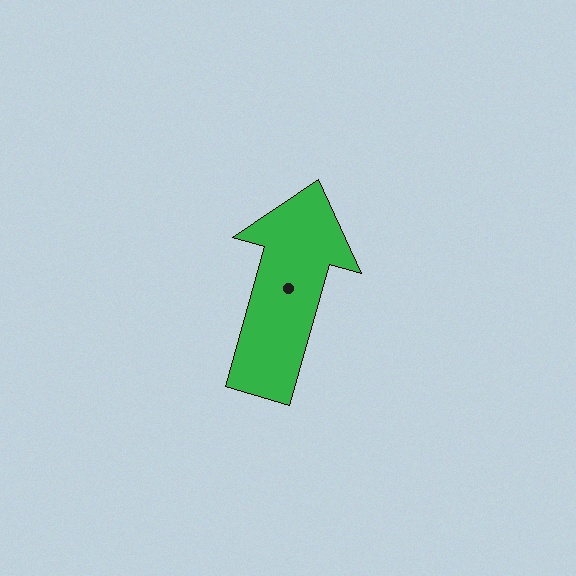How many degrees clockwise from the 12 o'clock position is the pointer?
Approximately 16 degrees.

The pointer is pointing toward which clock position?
Roughly 1 o'clock.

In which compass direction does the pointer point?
North.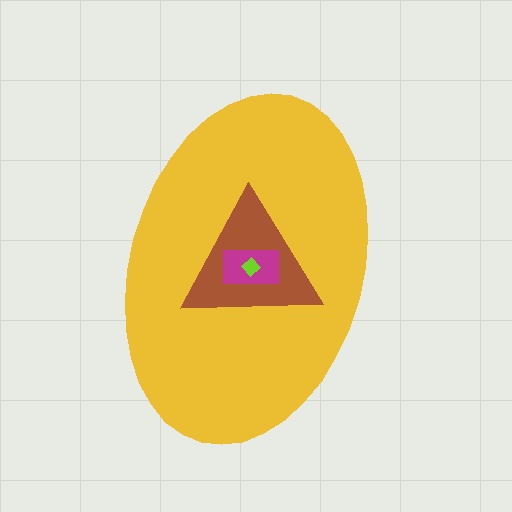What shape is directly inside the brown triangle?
The magenta rectangle.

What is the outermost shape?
The yellow ellipse.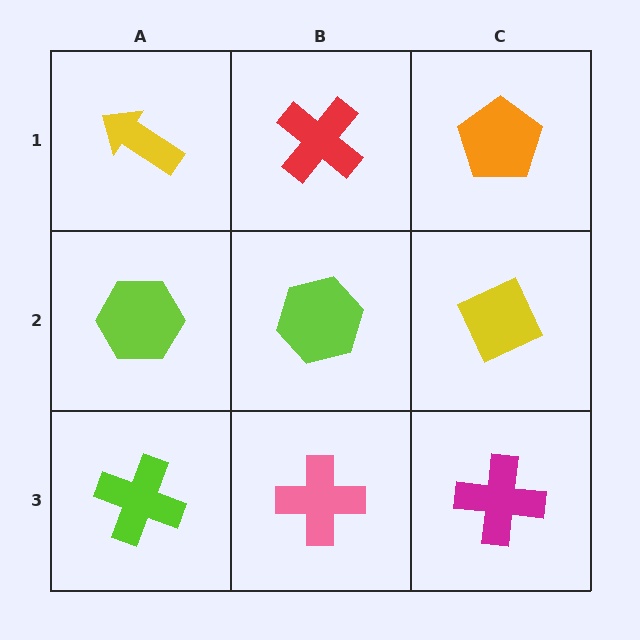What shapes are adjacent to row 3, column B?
A lime hexagon (row 2, column B), a lime cross (row 3, column A), a magenta cross (row 3, column C).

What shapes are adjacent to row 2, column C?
An orange pentagon (row 1, column C), a magenta cross (row 3, column C), a lime hexagon (row 2, column B).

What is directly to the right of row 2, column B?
A yellow diamond.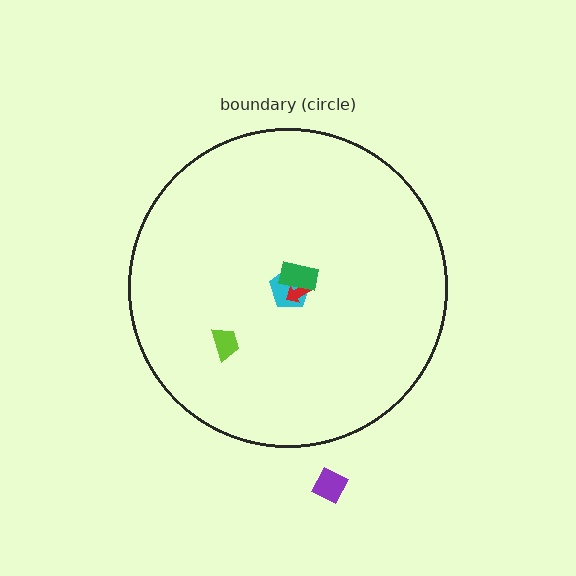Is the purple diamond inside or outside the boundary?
Outside.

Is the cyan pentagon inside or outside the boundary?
Inside.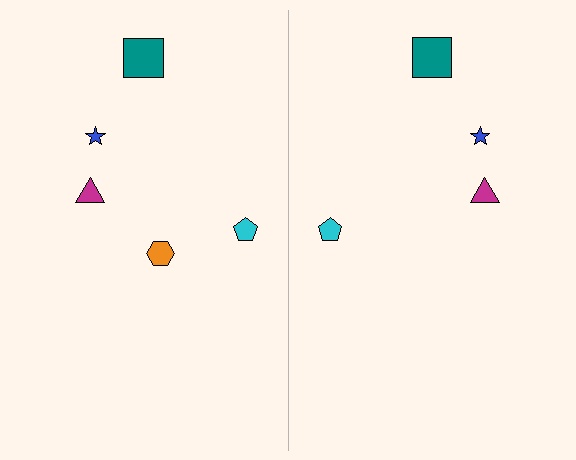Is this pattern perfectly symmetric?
No, the pattern is not perfectly symmetric. A orange hexagon is missing from the right side.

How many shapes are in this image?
There are 9 shapes in this image.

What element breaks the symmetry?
A orange hexagon is missing from the right side.